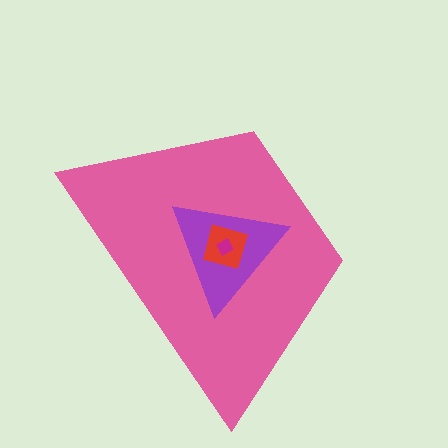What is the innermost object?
The magenta square.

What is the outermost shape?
The pink trapezoid.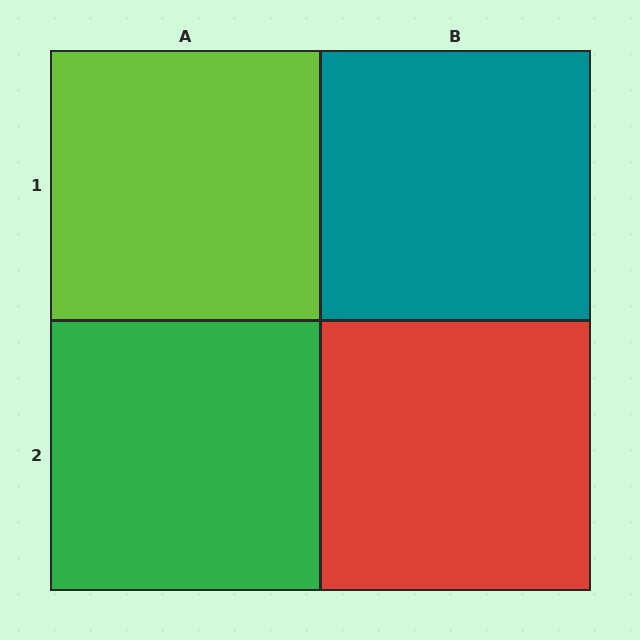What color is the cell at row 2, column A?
Green.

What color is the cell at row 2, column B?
Red.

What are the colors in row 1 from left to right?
Lime, teal.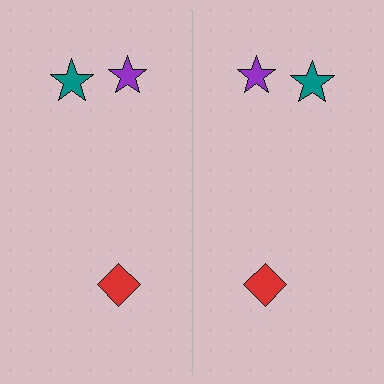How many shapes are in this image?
There are 6 shapes in this image.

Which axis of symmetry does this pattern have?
The pattern has a vertical axis of symmetry running through the center of the image.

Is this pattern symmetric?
Yes, this pattern has bilateral (reflection) symmetry.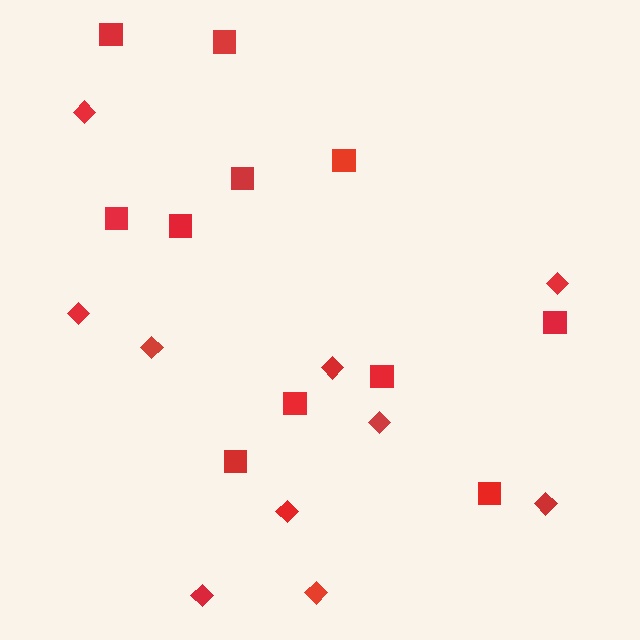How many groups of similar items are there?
There are 2 groups: one group of diamonds (10) and one group of squares (11).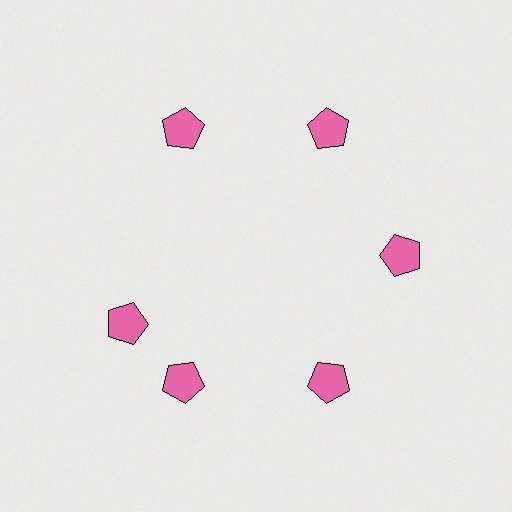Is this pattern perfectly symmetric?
No. The 6 pink pentagons are arranged in a ring, but one element near the 9 o'clock position is rotated out of alignment along the ring, breaking the 6-fold rotational symmetry.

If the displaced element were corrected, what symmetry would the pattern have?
It would have 6-fold rotational symmetry — the pattern would map onto itself every 60 degrees.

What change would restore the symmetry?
The symmetry would be restored by rotating it back into even spacing with its neighbors so that all 6 pentagons sit at equal angles and equal distance from the center.